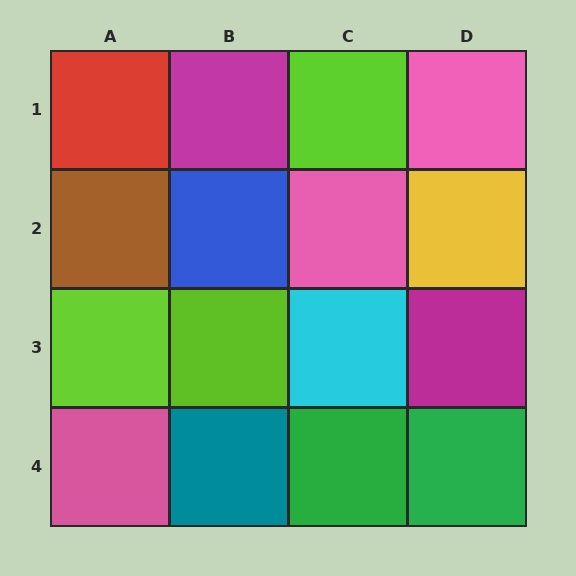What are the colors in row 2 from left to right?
Brown, blue, pink, yellow.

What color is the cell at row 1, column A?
Red.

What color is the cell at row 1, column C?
Lime.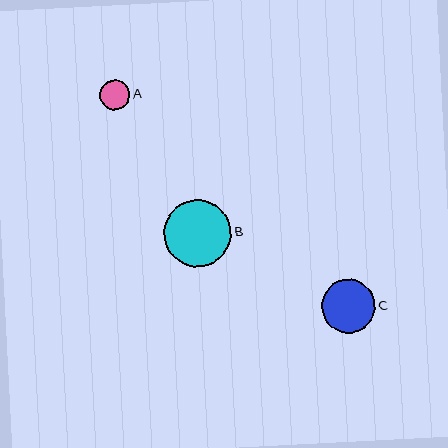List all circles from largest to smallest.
From largest to smallest: B, C, A.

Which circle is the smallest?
Circle A is the smallest with a size of approximately 30 pixels.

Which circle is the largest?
Circle B is the largest with a size of approximately 68 pixels.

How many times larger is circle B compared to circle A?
Circle B is approximately 2.3 times the size of circle A.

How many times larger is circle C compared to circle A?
Circle C is approximately 1.8 times the size of circle A.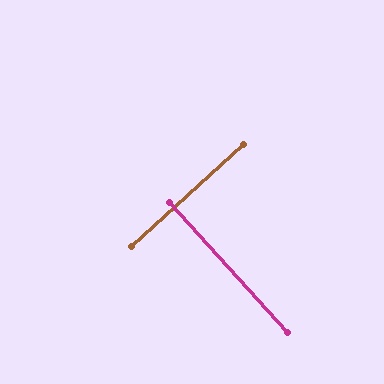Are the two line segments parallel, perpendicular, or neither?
Perpendicular — they meet at approximately 90°.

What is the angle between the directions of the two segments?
Approximately 90 degrees.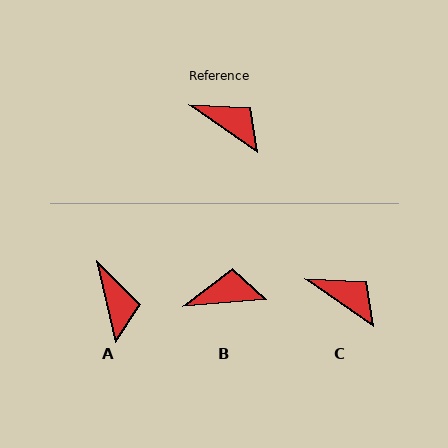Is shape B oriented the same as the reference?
No, it is off by about 39 degrees.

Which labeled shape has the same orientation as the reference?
C.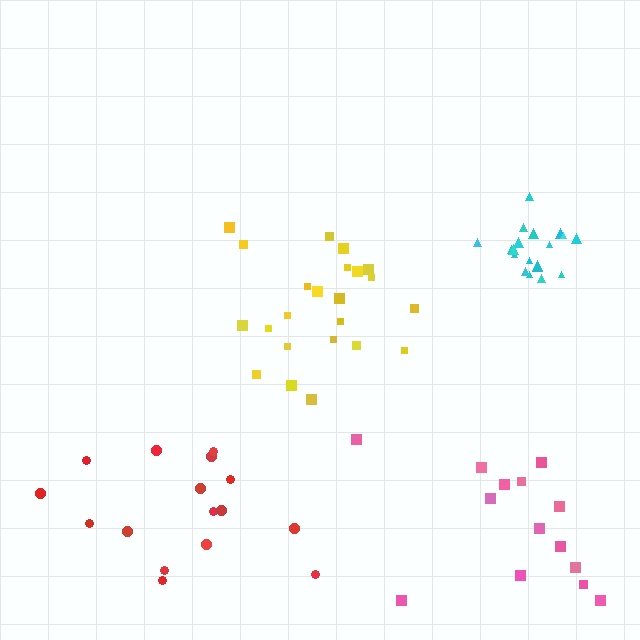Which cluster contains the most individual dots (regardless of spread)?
Yellow (23).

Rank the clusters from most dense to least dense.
cyan, yellow, red, pink.